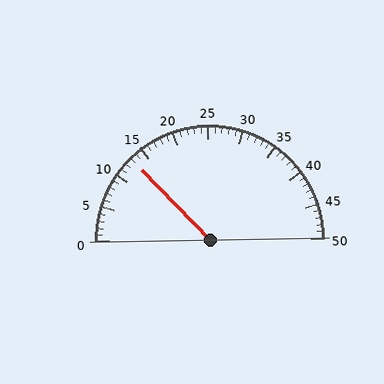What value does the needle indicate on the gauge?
The needle indicates approximately 13.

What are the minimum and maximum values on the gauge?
The gauge ranges from 0 to 50.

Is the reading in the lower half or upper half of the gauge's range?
The reading is in the lower half of the range (0 to 50).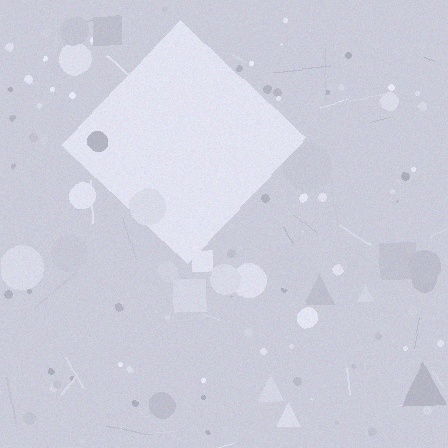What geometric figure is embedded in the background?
A diamond is embedded in the background.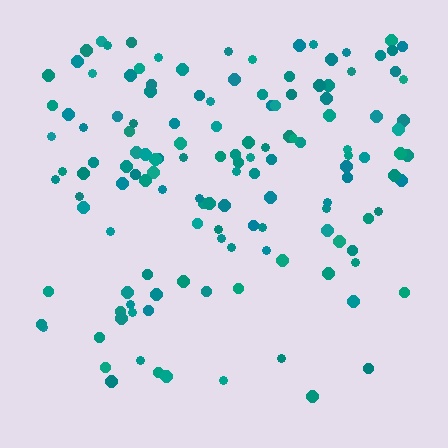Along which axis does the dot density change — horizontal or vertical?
Vertical.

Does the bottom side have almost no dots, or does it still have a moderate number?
Still a moderate number, just noticeably fewer than the top.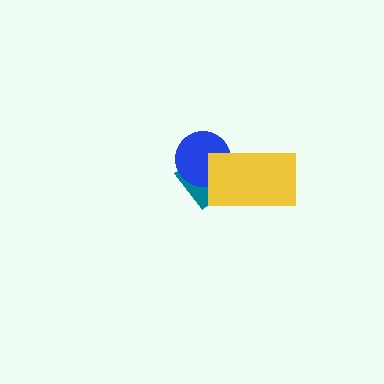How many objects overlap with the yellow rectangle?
2 objects overlap with the yellow rectangle.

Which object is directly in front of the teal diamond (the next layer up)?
The blue circle is directly in front of the teal diamond.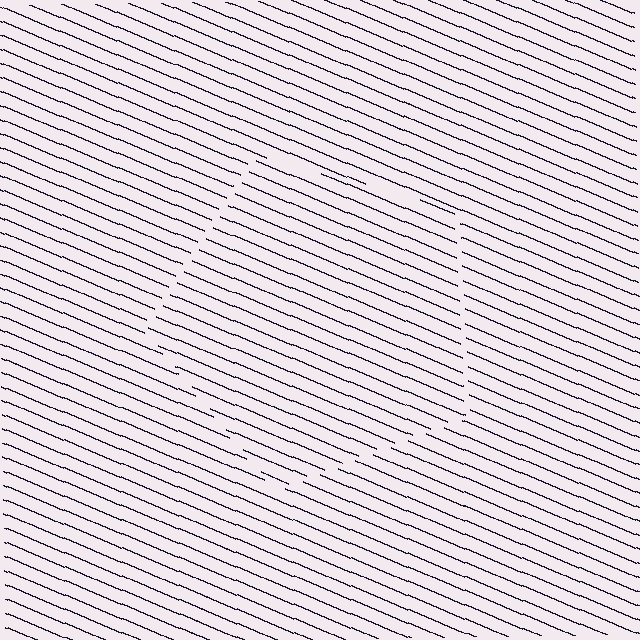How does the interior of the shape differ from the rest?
The interior of the shape contains the same grating, shifted by half a period — the contour is defined by the phase discontinuity where line-ends from the inner and outer gratings abut.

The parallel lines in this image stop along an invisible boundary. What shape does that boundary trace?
An illusory pentagon. The interior of the shape contains the same grating, shifted by half a period — the contour is defined by the phase discontinuity where line-ends from the inner and outer gratings abut.